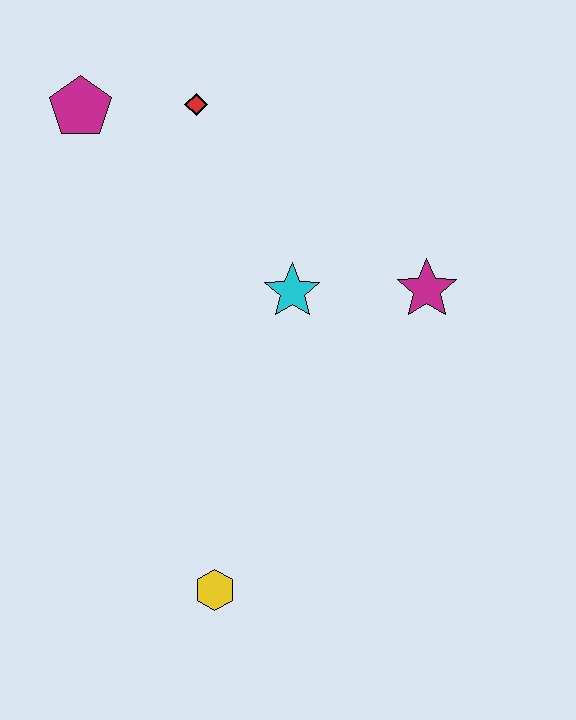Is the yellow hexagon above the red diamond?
No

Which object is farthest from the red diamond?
The yellow hexagon is farthest from the red diamond.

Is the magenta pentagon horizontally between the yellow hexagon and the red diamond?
No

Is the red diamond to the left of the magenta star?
Yes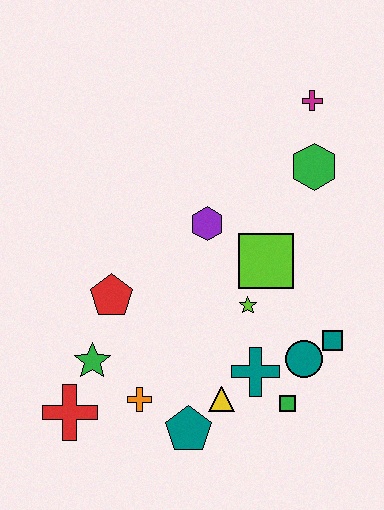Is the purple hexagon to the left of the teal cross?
Yes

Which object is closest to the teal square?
The teal circle is closest to the teal square.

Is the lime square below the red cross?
No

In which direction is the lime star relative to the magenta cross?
The lime star is below the magenta cross.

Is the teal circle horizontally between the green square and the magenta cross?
Yes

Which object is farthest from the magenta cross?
The red cross is farthest from the magenta cross.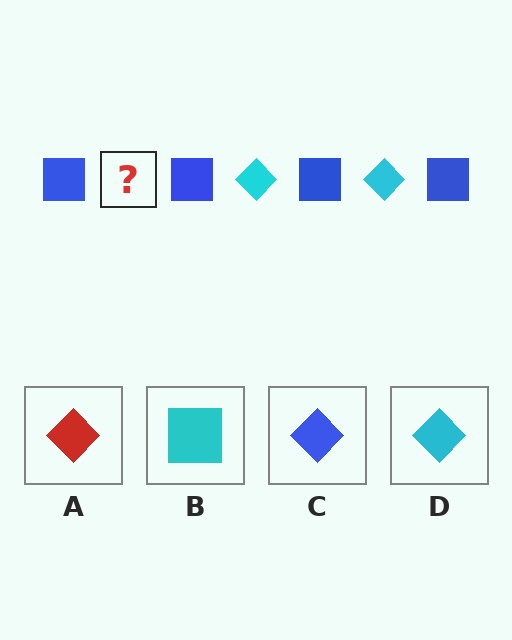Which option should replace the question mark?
Option D.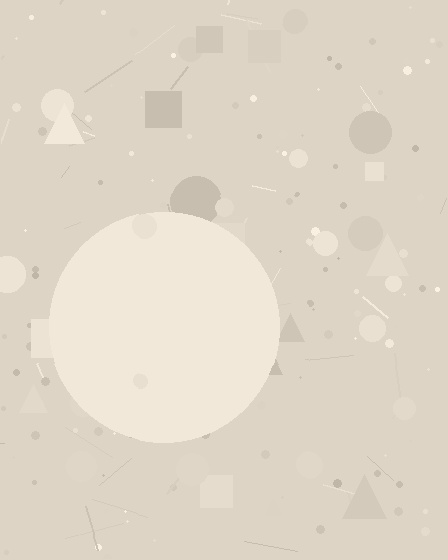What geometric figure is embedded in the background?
A circle is embedded in the background.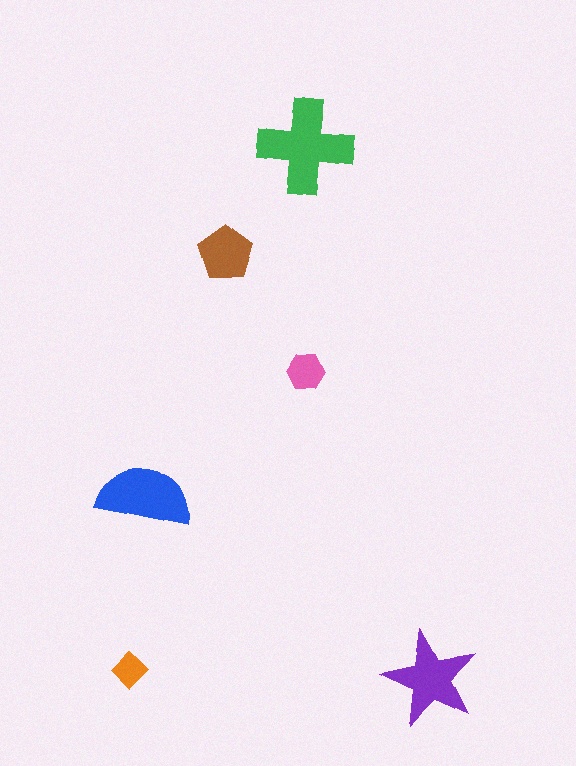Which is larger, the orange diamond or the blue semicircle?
The blue semicircle.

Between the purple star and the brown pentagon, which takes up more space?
The purple star.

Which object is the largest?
The green cross.